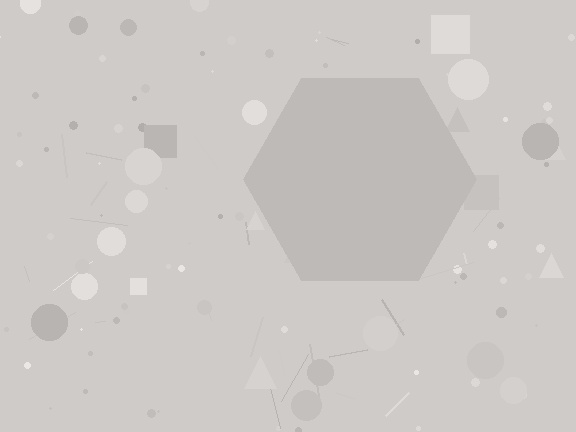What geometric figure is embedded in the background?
A hexagon is embedded in the background.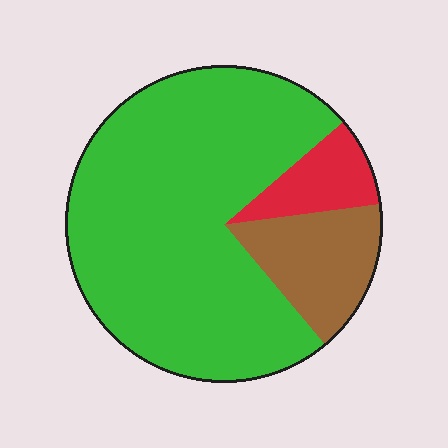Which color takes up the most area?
Green, at roughly 75%.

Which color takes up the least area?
Red, at roughly 10%.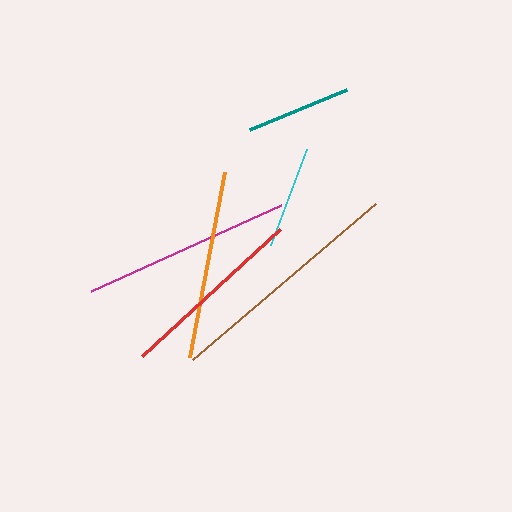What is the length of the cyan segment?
The cyan segment is approximately 103 pixels long.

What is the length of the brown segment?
The brown segment is approximately 240 pixels long.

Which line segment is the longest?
The brown line is the longest at approximately 240 pixels.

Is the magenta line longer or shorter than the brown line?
The brown line is longer than the magenta line.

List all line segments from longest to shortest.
From longest to shortest: brown, magenta, orange, red, teal, cyan.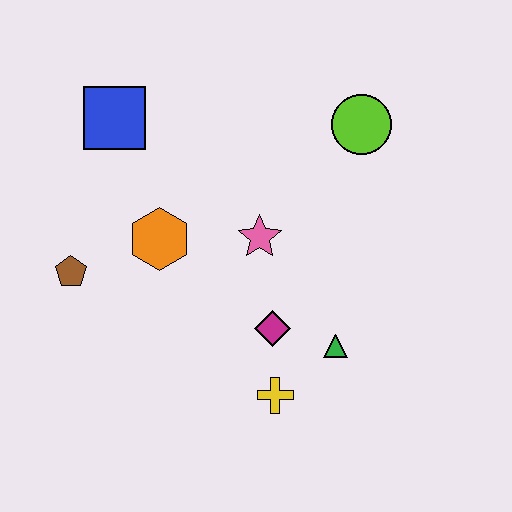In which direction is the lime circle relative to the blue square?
The lime circle is to the right of the blue square.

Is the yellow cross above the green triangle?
No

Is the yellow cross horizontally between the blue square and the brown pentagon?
No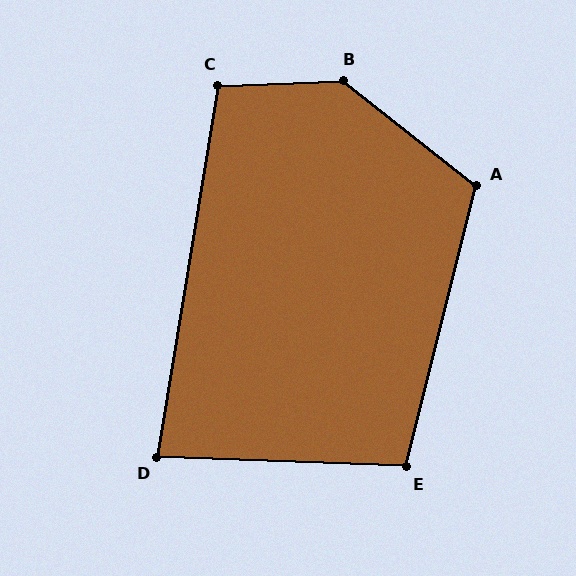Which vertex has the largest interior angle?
B, at approximately 140 degrees.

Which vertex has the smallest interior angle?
D, at approximately 83 degrees.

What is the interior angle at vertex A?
Approximately 114 degrees (obtuse).